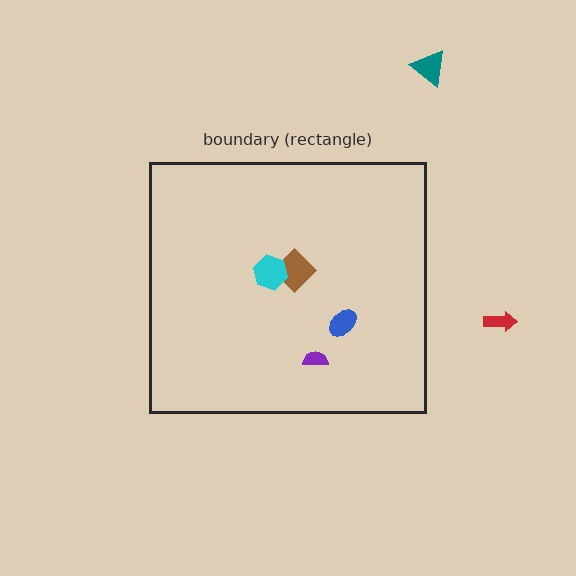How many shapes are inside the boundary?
4 inside, 2 outside.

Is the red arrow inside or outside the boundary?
Outside.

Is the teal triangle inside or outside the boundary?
Outside.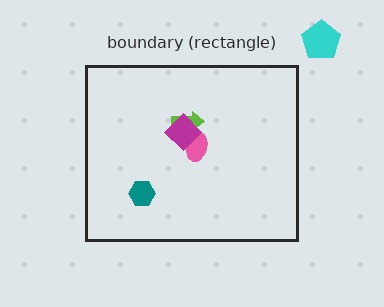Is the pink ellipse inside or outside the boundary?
Inside.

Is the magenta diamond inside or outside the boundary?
Inside.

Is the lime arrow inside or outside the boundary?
Inside.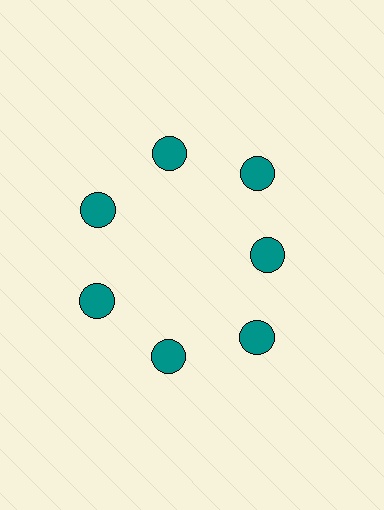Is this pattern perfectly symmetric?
No. The 7 teal circles are arranged in a ring, but one element near the 3 o'clock position is pulled inward toward the center, breaking the 7-fold rotational symmetry.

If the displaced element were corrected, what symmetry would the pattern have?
It would have 7-fold rotational symmetry — the pattern would map onto itself every 51 degrees.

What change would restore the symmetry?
The symmetry would be restored by moving it outward, back onto the ring so that all 7 circles sit at equal angles and equal distance from the center.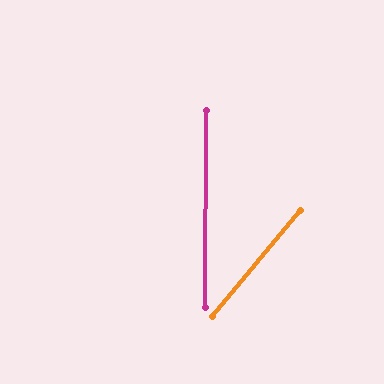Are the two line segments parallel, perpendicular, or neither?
Neither parallel nor perpendicular — they differ by about 39°.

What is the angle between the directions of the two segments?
Approximately 39 degrees.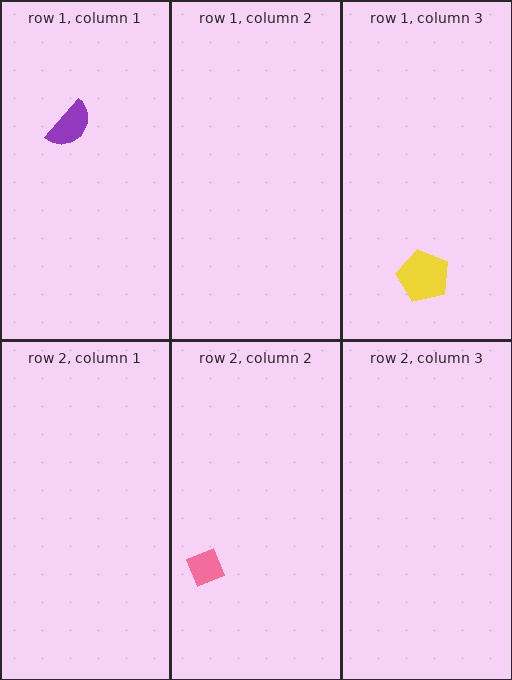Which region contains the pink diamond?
The row 2, column 2 region.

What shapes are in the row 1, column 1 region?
The purple semicircle.